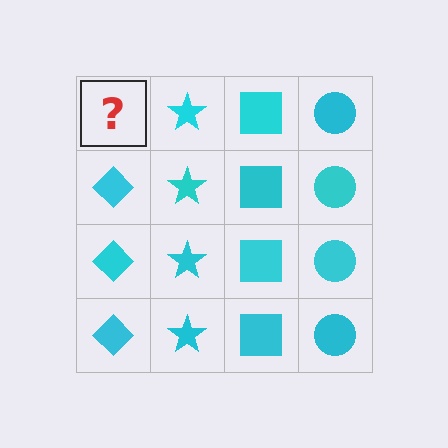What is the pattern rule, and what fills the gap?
The rule is that each column has a consistent shape. The gap should be filled with a cyan diamond.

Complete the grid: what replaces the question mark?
The question mark should be replaced with a cyan diamond.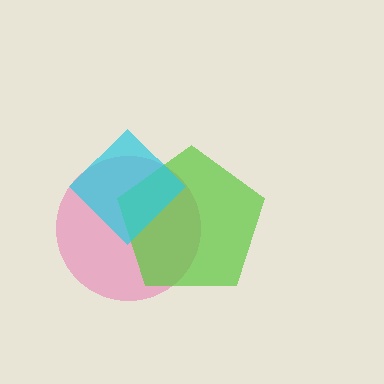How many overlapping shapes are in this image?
There are 3 overlapping shapes in the image.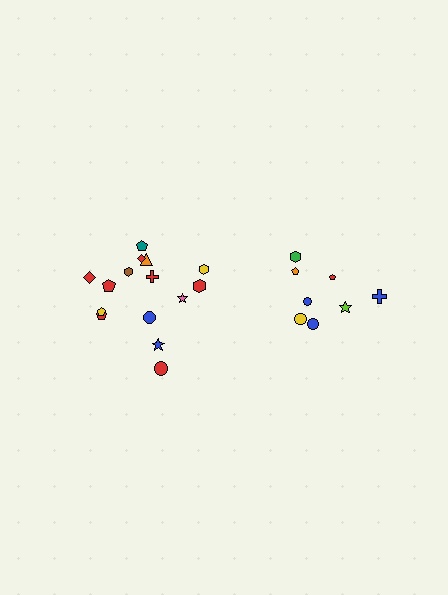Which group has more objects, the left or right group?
The left group.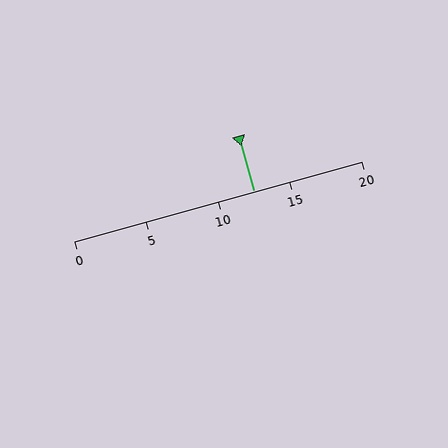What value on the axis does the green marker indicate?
The marker indicates approximately 12.5.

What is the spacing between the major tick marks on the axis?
The major ticks are spaced 5 apart.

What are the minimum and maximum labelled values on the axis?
The axis runs from 0 to 20.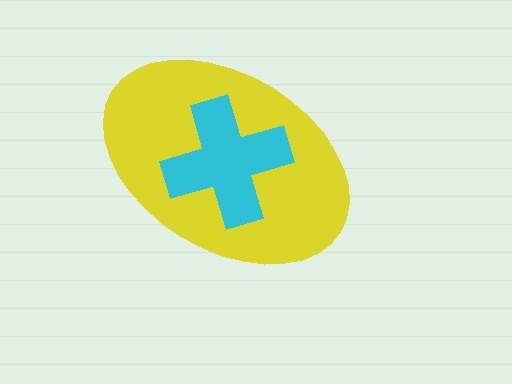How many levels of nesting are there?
2.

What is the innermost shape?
The cyan cross.